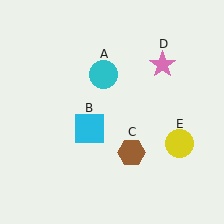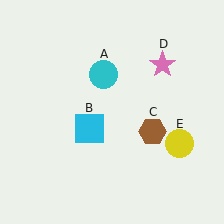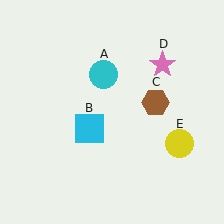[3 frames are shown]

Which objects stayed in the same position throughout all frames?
Cyan circle (object A) and cyan square (object B) and pink star (object D) and yellow circle (object E) remained stationary.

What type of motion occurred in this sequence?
The brown hexagon (object C) rotated counterclockwise around the center of the scene.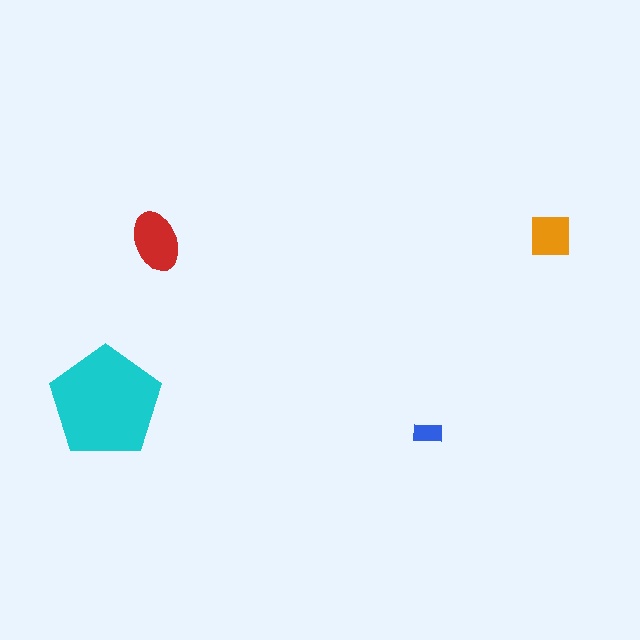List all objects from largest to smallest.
The cyan pentagon, the red ellipse, the orange square, the blue rectangle.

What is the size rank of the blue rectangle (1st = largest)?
4th.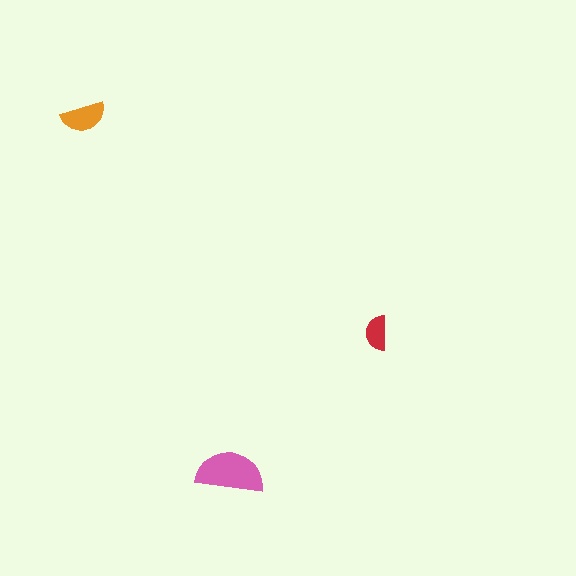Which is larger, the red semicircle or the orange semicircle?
The orange one.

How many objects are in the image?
There are 3 objects in the image.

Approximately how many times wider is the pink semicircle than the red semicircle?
About 2 times wider.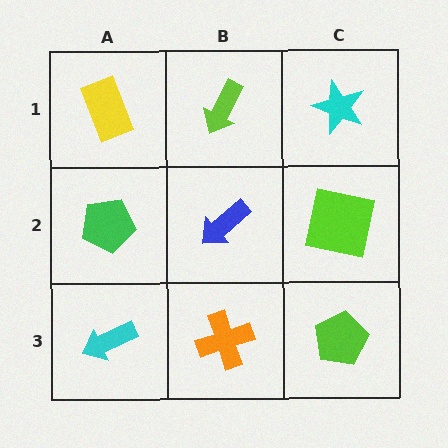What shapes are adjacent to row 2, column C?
A cyan star (row 1, column C), a lime pentagon (row 3, column C), a blue arrow (row 2, column B).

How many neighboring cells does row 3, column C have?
2.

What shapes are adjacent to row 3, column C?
A lime square (row 2, column C), an orange cross (row 3, column B).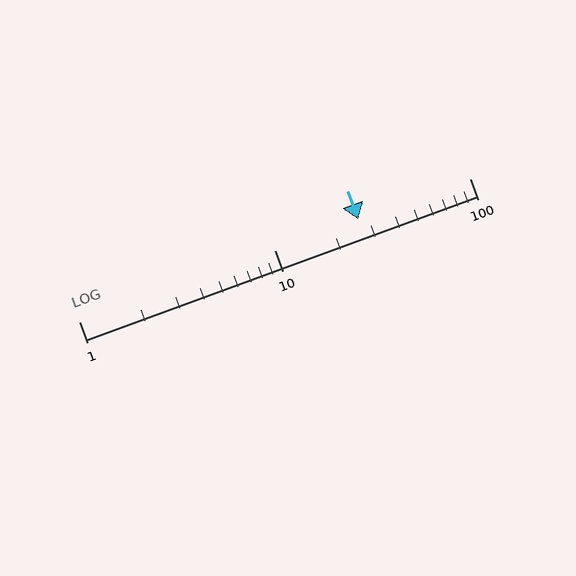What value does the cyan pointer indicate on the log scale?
The pointer indicates approximately 27.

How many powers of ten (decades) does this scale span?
The scale spans 2 decades, from 1 to 100.